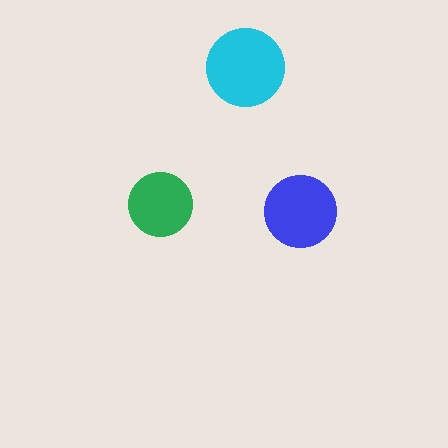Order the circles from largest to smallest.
the cyan one, the blue one, the green one.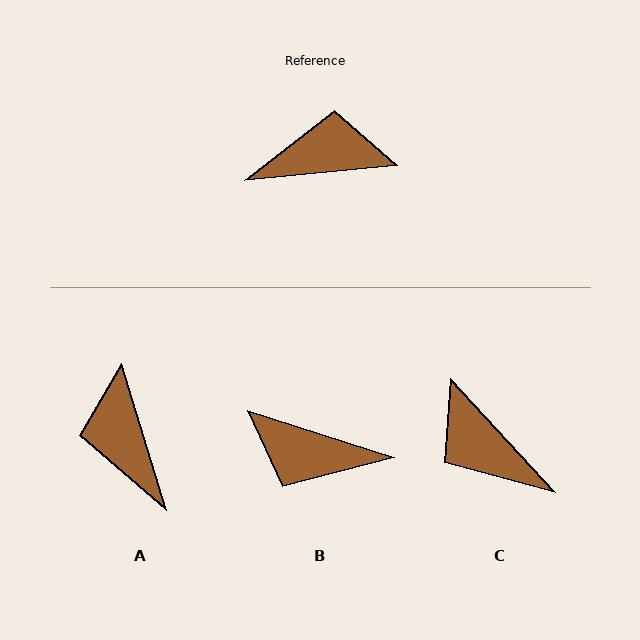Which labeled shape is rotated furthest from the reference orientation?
B, about 156 degrees away.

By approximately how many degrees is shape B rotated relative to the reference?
Approximately 156 degrees counter-clockwise.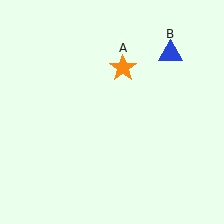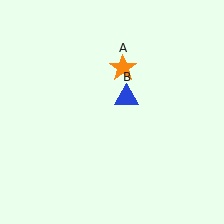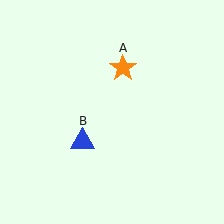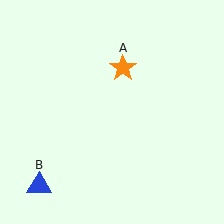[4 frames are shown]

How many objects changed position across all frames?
1 object changed position: blue triangle (object B).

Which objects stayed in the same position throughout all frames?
Orange star (object A) remained stationary.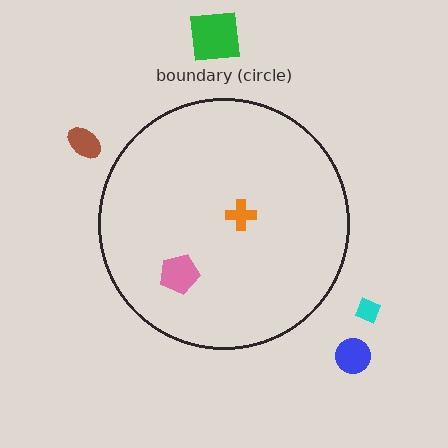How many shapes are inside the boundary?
2 inside, 4 outside.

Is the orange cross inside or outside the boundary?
Inside.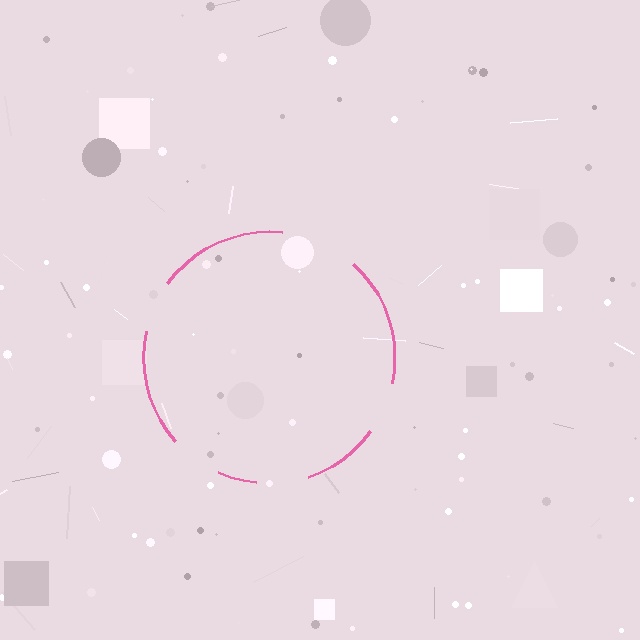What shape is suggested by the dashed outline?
The dashed outline suggests a circle.